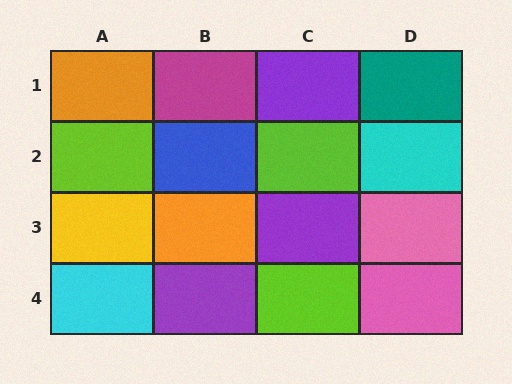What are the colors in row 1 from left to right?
Orange, magenta, purple, teal.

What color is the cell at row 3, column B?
Orange.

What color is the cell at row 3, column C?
Purple.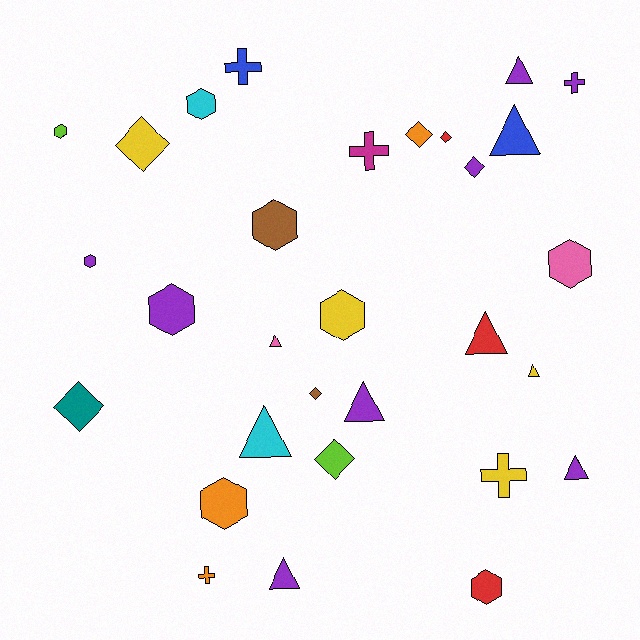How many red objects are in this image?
There are 3 red objects.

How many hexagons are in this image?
There are 9 hexagons.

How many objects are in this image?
There are 30 objects.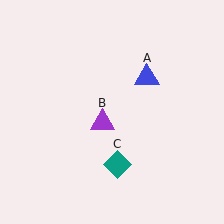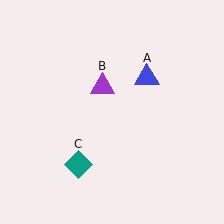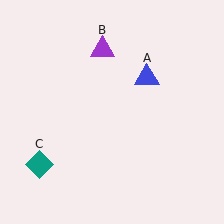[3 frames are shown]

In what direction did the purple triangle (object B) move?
The purple triangle (object B) moved up.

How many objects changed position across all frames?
2 objects changed position: purple triangle (object B), teal diamond (object C).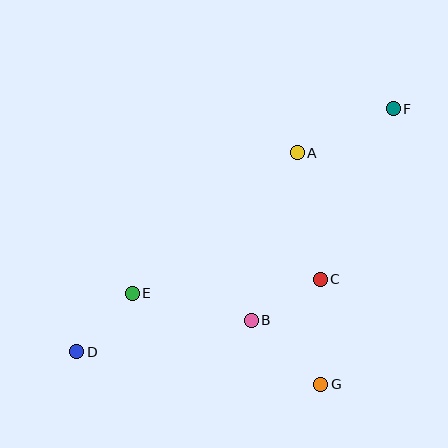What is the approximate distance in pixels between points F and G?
The distance between F and G is approximately 285 pixels.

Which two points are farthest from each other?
Points D and F are farthest from each other.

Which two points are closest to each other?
Points B and C are closest to each other.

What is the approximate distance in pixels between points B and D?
The distance between B and D is approximately 177 pixels.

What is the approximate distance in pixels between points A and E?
The distance between A and E is approximately 217 pixels.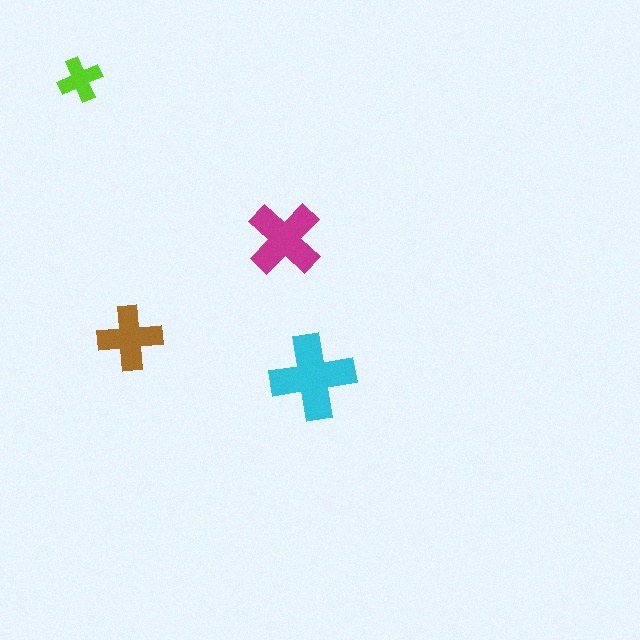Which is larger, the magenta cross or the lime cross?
The magenta one.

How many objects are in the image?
There are 4 objects in the image.